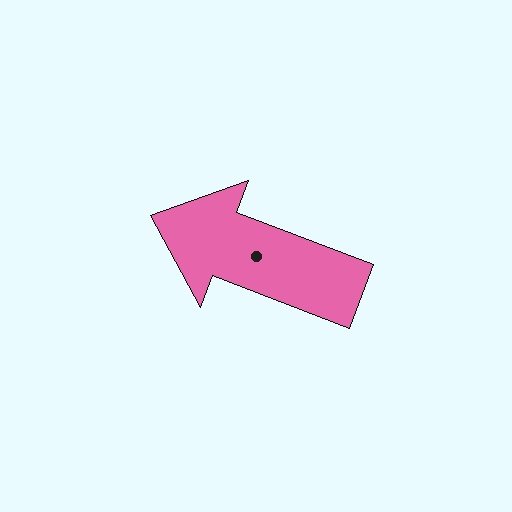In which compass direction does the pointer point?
West.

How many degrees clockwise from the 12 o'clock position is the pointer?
Approximately 291 degrees.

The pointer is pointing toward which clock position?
Roughly 10 o'clock.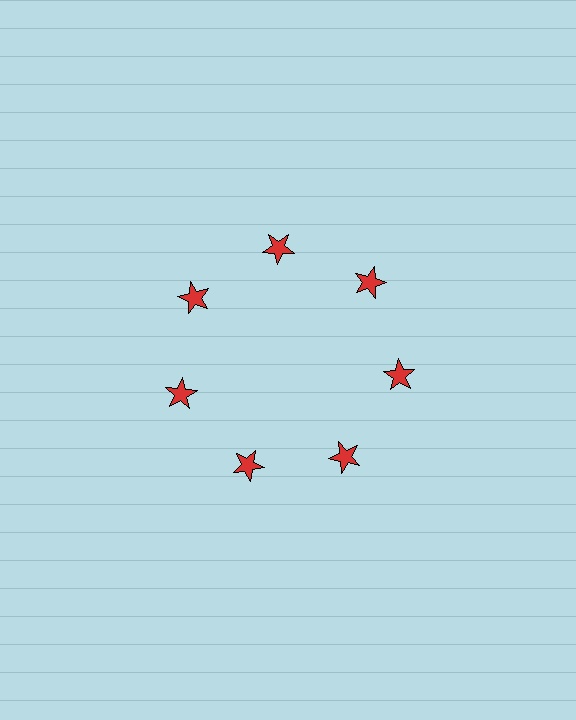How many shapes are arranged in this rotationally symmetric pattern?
There are 7 shapes, arranged in 7 groups of 1.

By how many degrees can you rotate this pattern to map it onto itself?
The pattern maps onto itself every 51 degrees of rotation.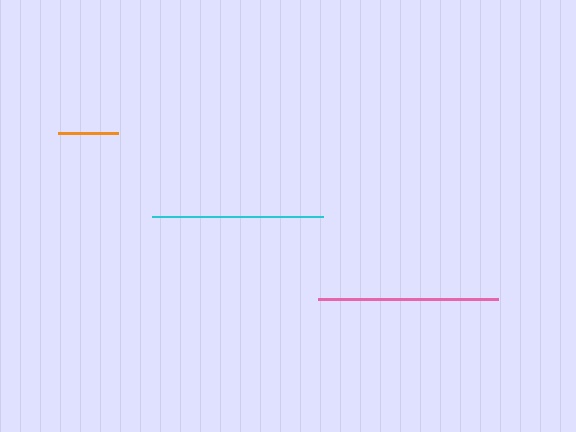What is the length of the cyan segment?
The cyan segment is approximately 171 pixels long.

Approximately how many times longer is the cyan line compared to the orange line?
The cyan line is approximately 2.9 times the length of the orange line.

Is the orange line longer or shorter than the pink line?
The pink line is longer than the orange line.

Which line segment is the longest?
The pink line is the longest at approximately 179 pixels.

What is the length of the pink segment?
The pink segment is approximately 179 pixels long.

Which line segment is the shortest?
The orange line is the shortest at approximately 60 pixels.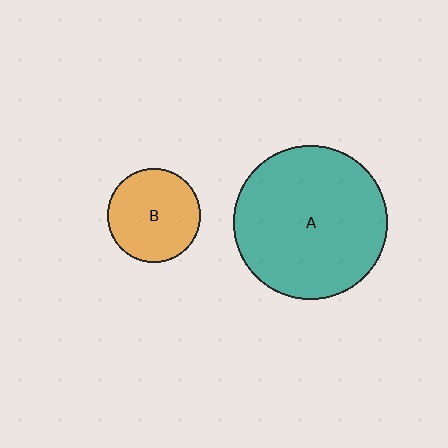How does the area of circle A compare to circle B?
Approximately 2.7 times.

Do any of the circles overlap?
No, none of the circles overlap.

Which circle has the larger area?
Circle A (teal).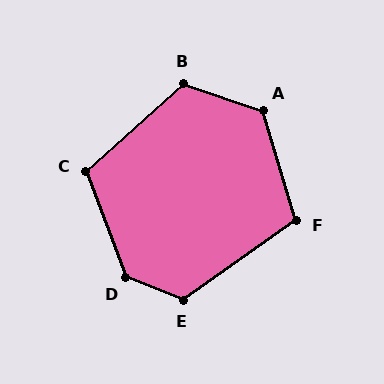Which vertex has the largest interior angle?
D, at approximately 132 degrees.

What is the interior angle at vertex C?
Approximately 111 degrees (obtuse).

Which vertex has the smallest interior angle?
F, at approximately 109 degrees.